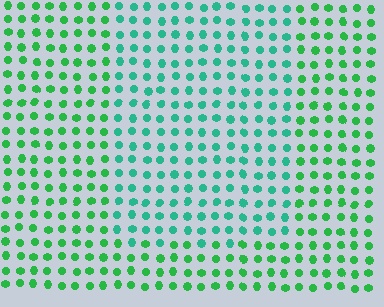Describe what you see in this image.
The image is filled with small green elements in a uniform arrangement. A rectangle-shaped region is visible where the elements are tinted to a slightly different hue, forming a subtle color boundary.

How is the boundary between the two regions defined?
The boundary is defined purely by a slight shift in hue (about 31 degrees). Spacing, size, and orientation are identical on both sides.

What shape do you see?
I see a rectangle.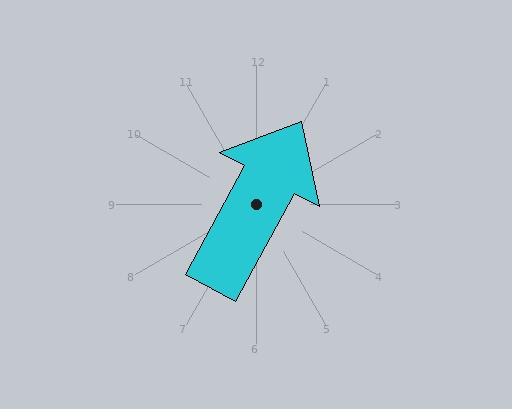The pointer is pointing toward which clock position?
Roughly 1 o'clock.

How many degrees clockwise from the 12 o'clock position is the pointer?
Approximately 29 degrees.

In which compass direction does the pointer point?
Northeast.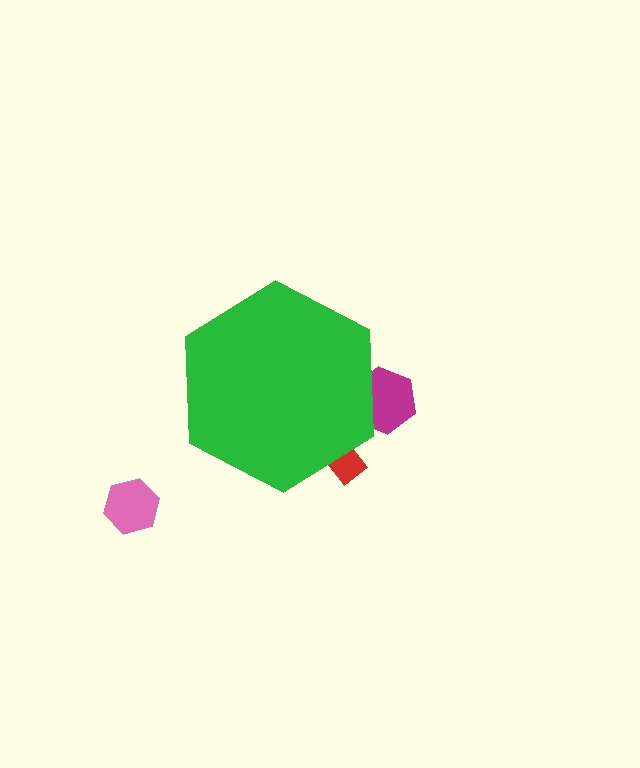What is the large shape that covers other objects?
A green hexagon.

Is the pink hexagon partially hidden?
No, the pink hexagon is fully visible.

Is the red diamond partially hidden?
Yes, the red diamond is partially hidden behind the green hexagon.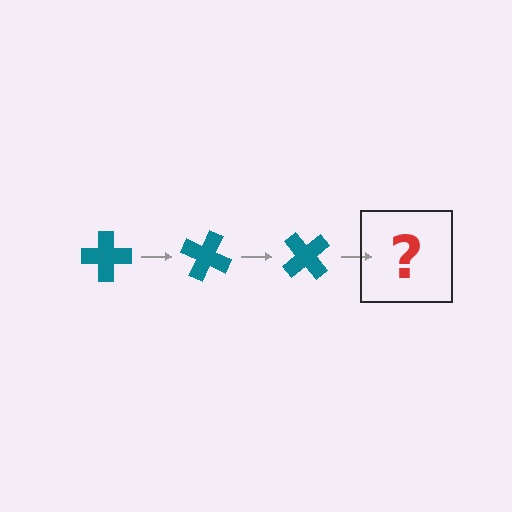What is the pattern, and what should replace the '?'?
The pattern is that the cross rotates 25 degrees each step. The '?' should be a teal cross rotated 75 degrees.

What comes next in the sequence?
The next element should be a teal cross rotated 75 degrees.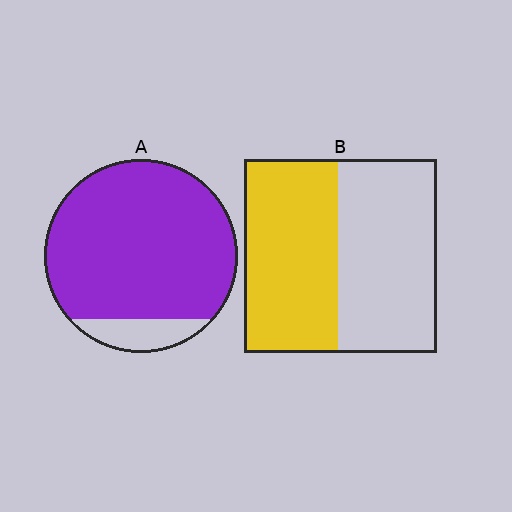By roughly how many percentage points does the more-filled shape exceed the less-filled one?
By roughly 40 percentage points (A over B).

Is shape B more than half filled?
Roughly half.